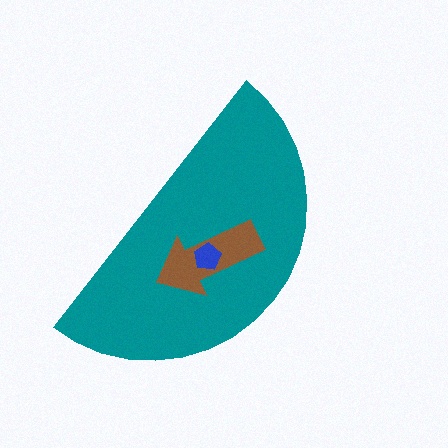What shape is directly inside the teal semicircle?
The brown arrow.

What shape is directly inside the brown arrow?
The blue pentagon.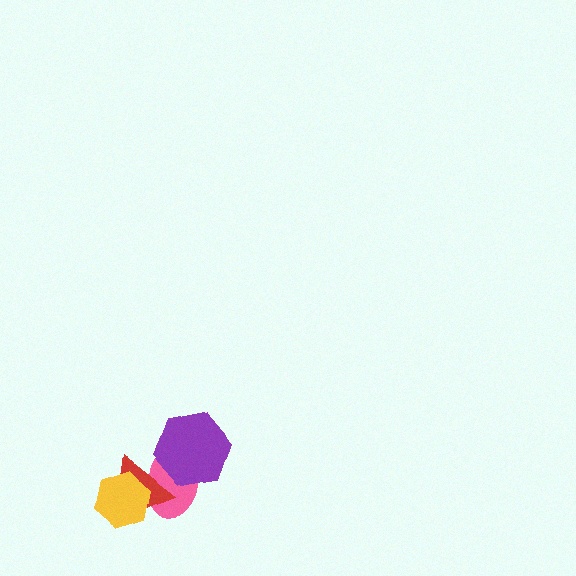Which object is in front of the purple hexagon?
The red triangle is in front of the purple hexagon.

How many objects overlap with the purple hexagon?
2 objects overlap with the purple hexagon.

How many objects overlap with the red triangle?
3 objects overlap with the red triangle.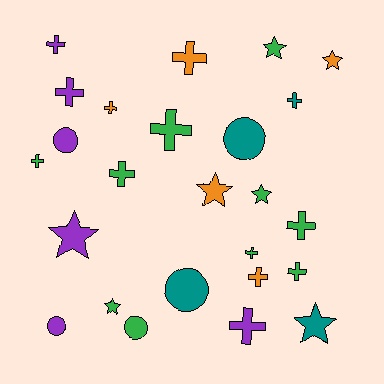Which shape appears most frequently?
Cross, with 13 objects.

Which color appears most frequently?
Green, with 10 objects.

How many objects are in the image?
There are 25 objects.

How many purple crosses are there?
There are 3 purple crosses.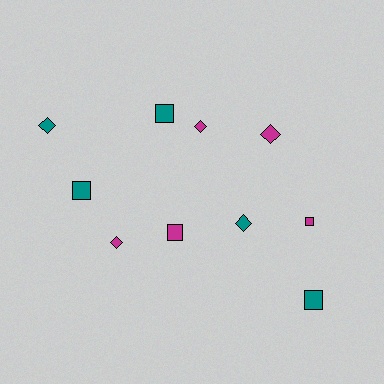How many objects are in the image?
There are 10 objects.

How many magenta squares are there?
There are 2 magenta squares.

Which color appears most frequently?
Teal, with 5 objects.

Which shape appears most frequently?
Diamond, with 5 objects.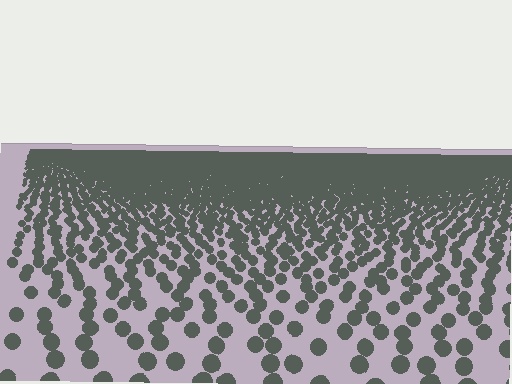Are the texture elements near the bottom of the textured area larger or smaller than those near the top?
Larger. Near the bottom, elements are closer to the viewer and appear at a bigger on-screen size.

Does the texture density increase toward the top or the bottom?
Density increases toward the top.